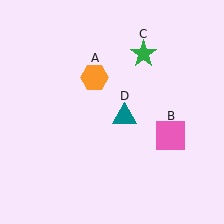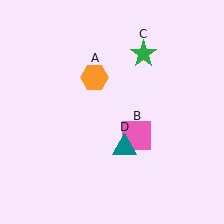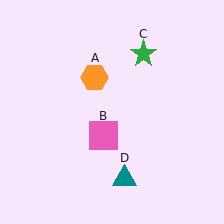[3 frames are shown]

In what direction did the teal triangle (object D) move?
The teal triangle (object D) moved down.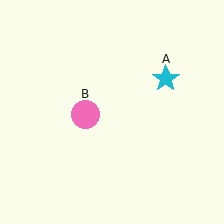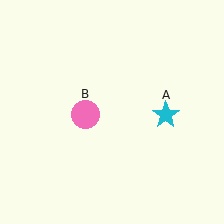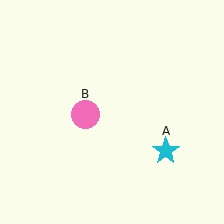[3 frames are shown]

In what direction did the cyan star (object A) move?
The cyan star (object A) moved down.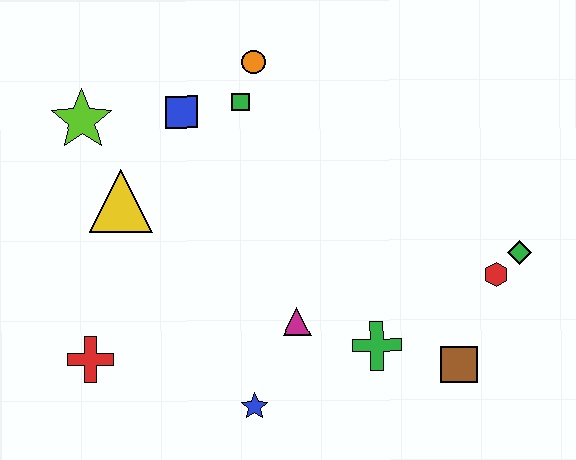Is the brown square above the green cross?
No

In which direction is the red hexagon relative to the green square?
The red hexagon is to the right of the green square.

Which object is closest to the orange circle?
The green square is closest to the orange circle.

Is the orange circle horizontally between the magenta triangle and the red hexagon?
No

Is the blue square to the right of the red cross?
Yes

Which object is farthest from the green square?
The brown square is farthest from the green square.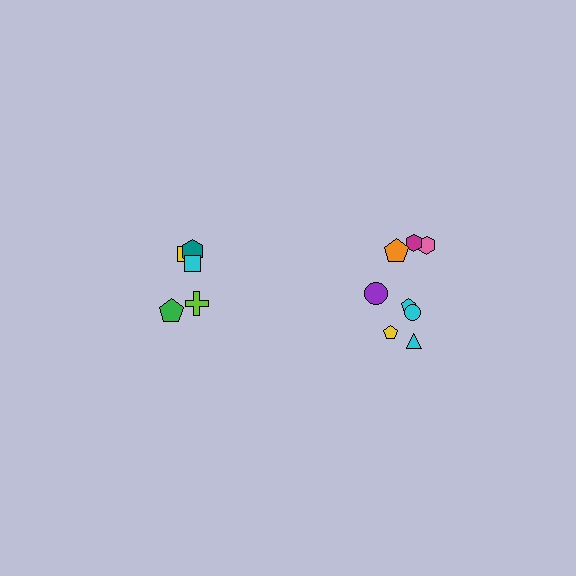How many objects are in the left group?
There are 5 objects.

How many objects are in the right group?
There are 8 objects.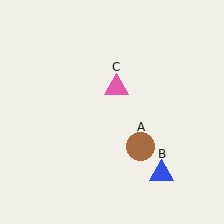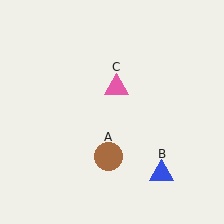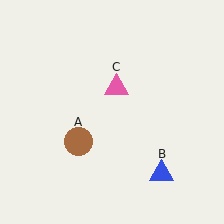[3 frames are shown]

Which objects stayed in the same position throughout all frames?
Blue triangle (object B) and pink triangle (object C) remained stationary.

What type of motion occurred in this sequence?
The brown circle (object A) rotated clockwise around the center of the scene.